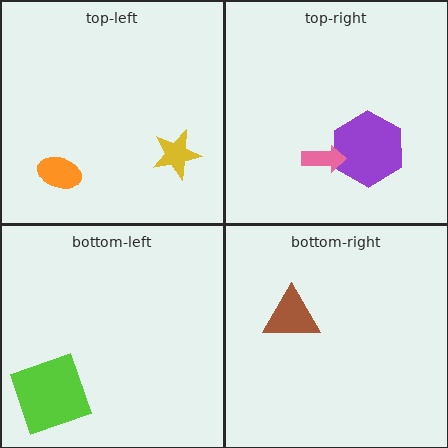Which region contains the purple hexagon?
The top-right region.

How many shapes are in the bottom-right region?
1.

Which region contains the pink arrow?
The top-right region.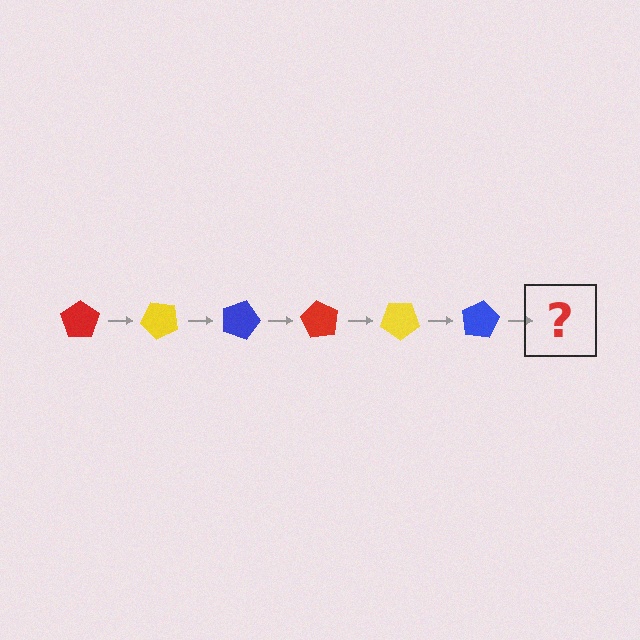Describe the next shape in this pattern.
It should be a red pentagon, rotated 270 degrees from the start.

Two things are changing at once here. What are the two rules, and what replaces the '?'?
The two rules are that it rotates 45 degrees each step and the color cycles through red, yellow, and blue. The '?' should be a red pentagon, rotated 270 degrees from the start.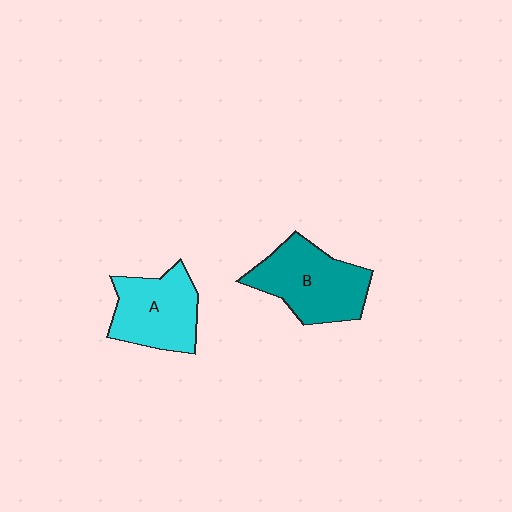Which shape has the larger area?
Shape B (teal).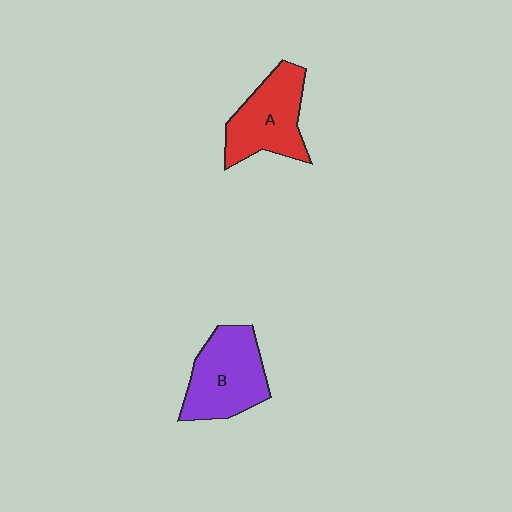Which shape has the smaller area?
Shape A (red).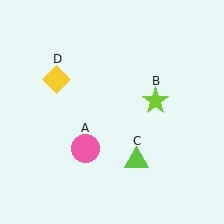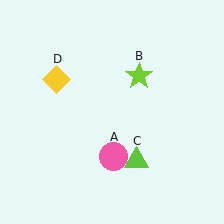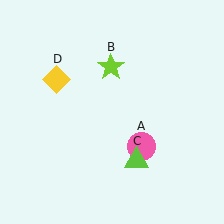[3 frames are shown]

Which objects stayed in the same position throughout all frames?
Lime triangle (object C) and yellow diamond (object D) remained stationary.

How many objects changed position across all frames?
2 objects changed position: pink circle (object A), lime star (object B).